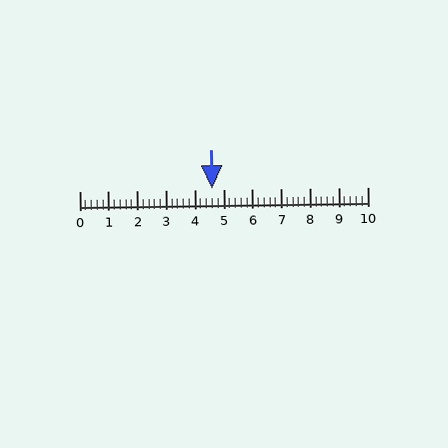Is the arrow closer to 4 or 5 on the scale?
The arrow is closer to 5.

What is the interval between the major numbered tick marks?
The major tick marks are spaced 1 units apart.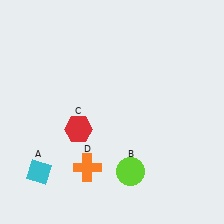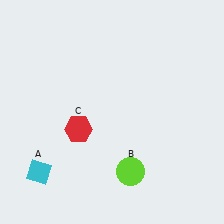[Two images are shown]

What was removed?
The orange cross (D) was removed in Image 2.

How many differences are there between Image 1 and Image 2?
There is 1 difference between the two images.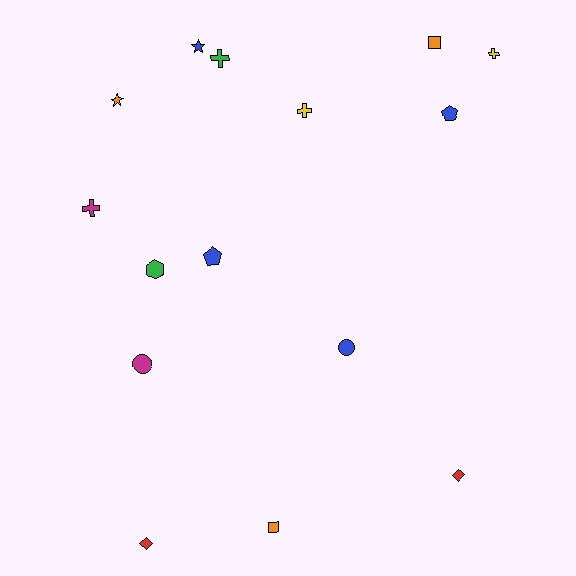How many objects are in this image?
There are 15 objects.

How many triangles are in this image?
There are no triangles.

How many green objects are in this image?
There are 2 green objects.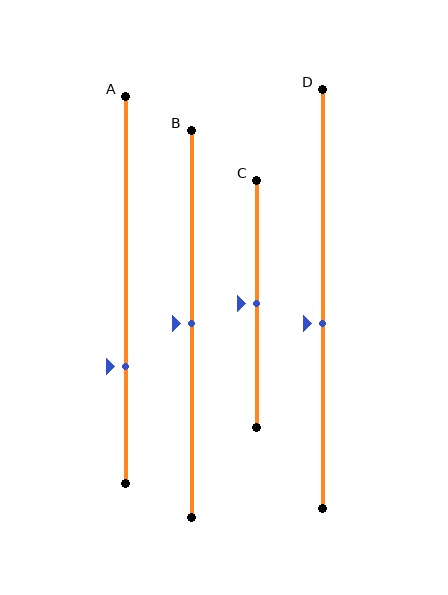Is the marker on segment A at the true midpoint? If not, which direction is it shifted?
No, the marker on segment A is shifted downward by about 20% of the segment length.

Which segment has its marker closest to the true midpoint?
Segment B has its marker closest to the true midpoint.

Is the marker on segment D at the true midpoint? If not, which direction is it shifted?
No, the marker on segment D is shifted downward by about 6% of the segment length.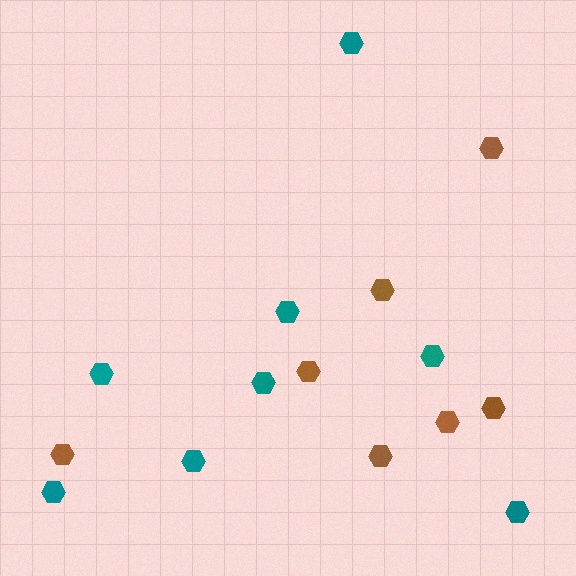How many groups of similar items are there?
There are 2 groups: one group of brown hexagons (7) and one group of teal hexagons (8).